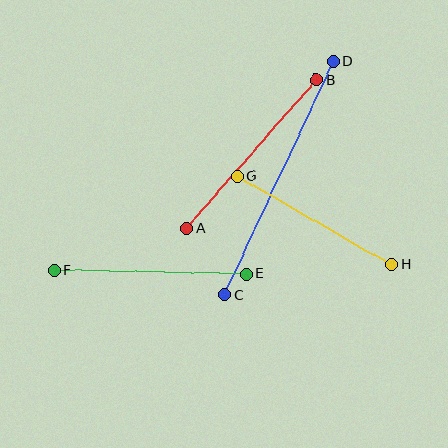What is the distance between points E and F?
The distance is approximately 192 pixels.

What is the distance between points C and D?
The distance is approximately 257 pixels.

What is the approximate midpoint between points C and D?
The midpoint is at approximately (279, 178) pixels.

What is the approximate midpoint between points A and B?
The midpoint is at approximately (252, 154) pixels.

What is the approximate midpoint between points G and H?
The midpoint is at approximately (314, 220) pixels.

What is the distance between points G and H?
The distance is approximately 177 pixels.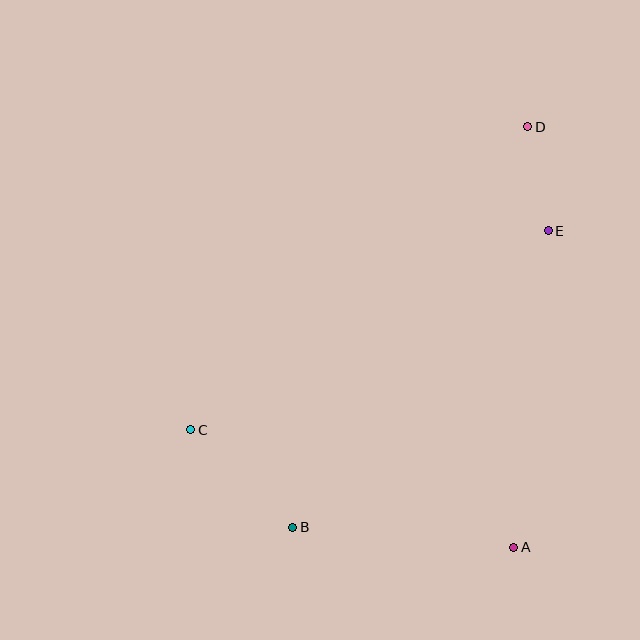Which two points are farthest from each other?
Points B and D are farthest from each other.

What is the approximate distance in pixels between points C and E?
The distance between C and E is approximately 409 pixels.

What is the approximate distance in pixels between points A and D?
The distance between A and D is approximately 421 pixels.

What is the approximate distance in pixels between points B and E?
The distance between B and E is approximately 392 pixels.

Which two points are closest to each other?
Points D and E are closest to each other.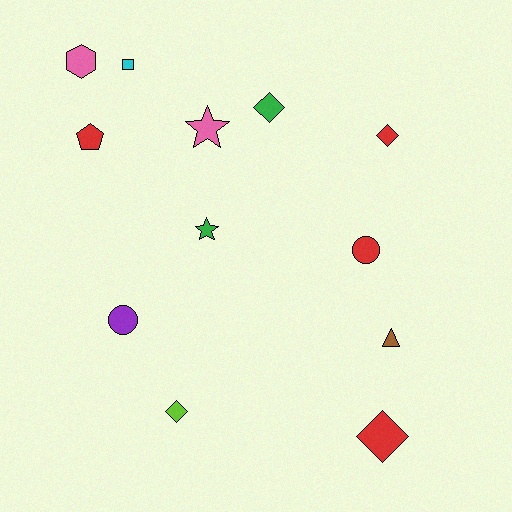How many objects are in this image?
There are 12 objects.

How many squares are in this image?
There is 1 square.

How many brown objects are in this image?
There is 1 brown object.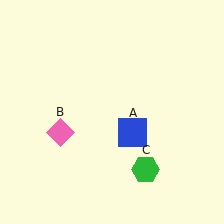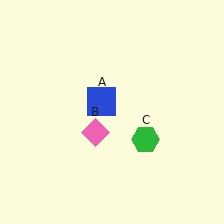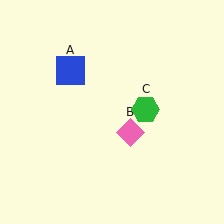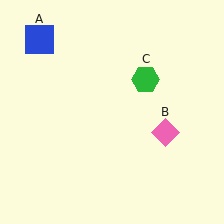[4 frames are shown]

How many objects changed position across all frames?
3 objects changed position: blue square (object A), pink diamond (object B), green hexagon (object C).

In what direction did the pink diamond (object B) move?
The pink diamond (object B) moved right.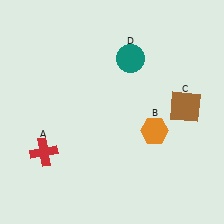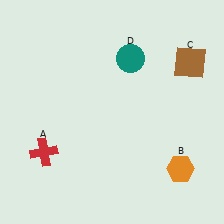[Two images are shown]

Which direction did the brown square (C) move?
The brown square (C) moved up.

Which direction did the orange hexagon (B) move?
The orange hexagon (B) moved down.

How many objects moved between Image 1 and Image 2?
2 objects moved between the two images.